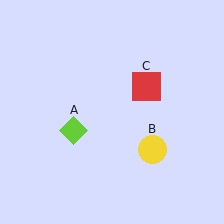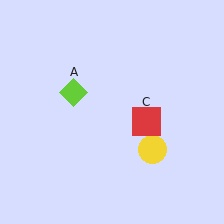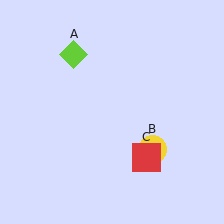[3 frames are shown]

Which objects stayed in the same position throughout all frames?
Yellow circle (object B) remained stationary.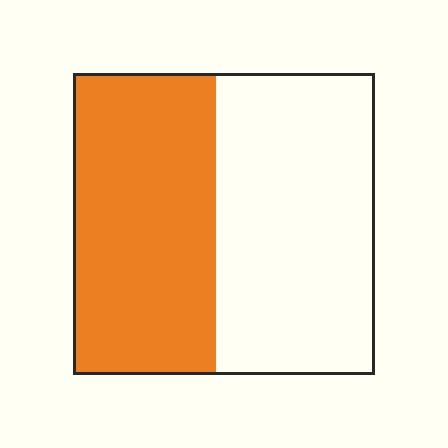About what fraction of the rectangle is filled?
About one half (1/2).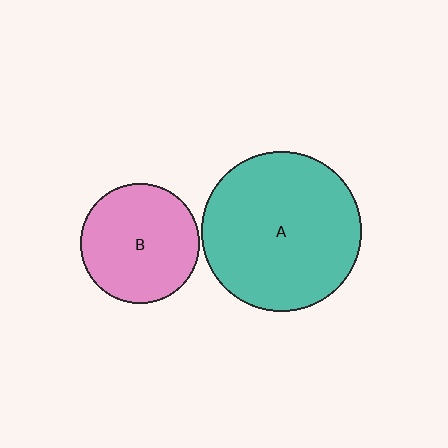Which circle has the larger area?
Circle A (teal).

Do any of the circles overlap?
No, none of the circles overlap.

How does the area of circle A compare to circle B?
Approximately 1.8 times.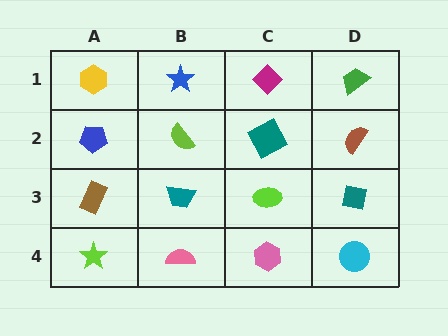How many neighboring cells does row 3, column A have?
3.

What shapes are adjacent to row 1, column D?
A brown semicircle (row 2, column D), a magenta diamond (row 1, column C).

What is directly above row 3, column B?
A lime semicircle.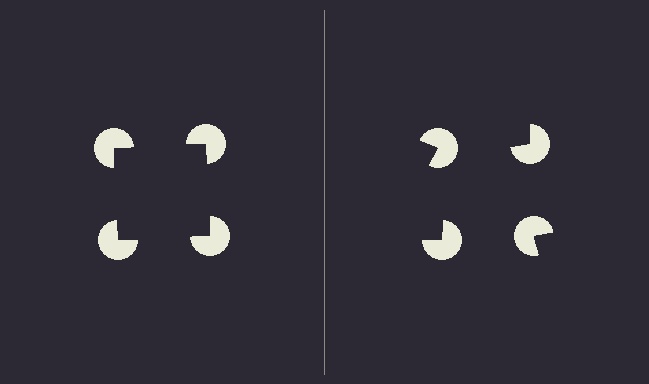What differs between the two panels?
The pac-man discs are positioned identically on both sides; only the wedge orientations differ. On the left they align to a square; on the right they are misaligned.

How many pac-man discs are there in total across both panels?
8 — 4 on each side.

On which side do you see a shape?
An illusory square appears on the left side. On the right side the wedge cuts are rotated, so no coherent shape forms.